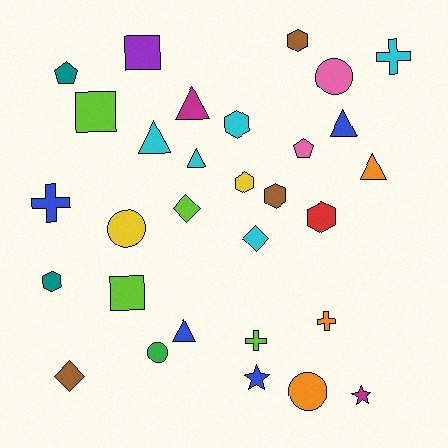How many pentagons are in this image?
There are 2 pentagons.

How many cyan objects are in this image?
There are 5 cyan objects.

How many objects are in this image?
There are 30 objects.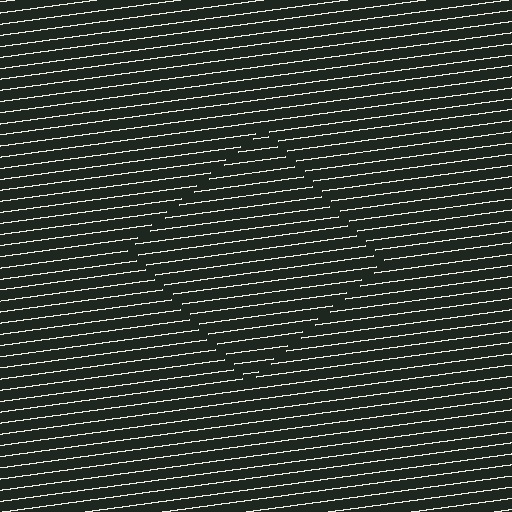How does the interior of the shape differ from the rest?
The interior of the shape contains the same grating, shifted by half a period — the contour is defined by the phase discontinuity where line-ends from the inner and outer gratings abut.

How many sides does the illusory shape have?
4 sides — the line-ends trace a square.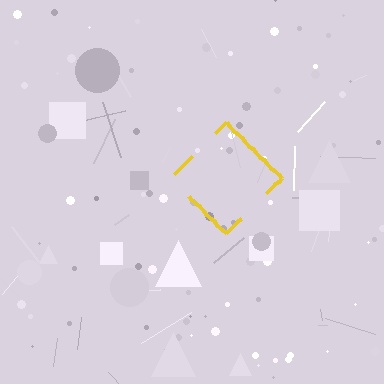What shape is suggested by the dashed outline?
The dashed outline suggests a diamond.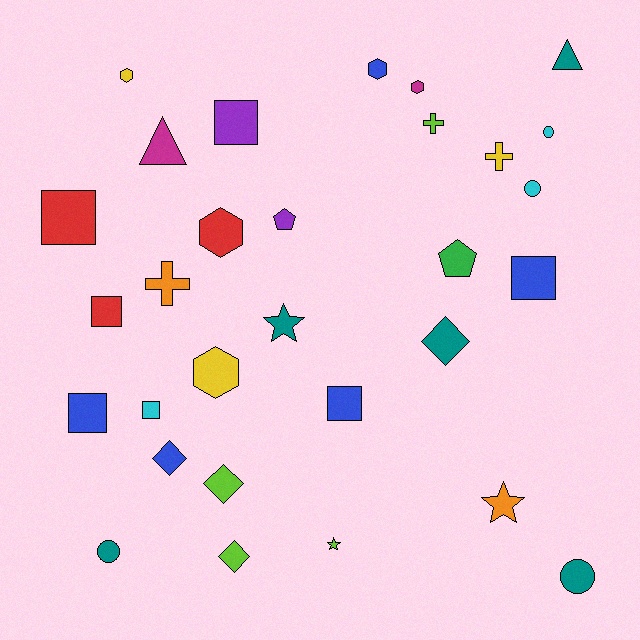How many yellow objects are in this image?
There are 3 yellow objects.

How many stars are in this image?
There are 3 stars.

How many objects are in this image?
There are 30 objects.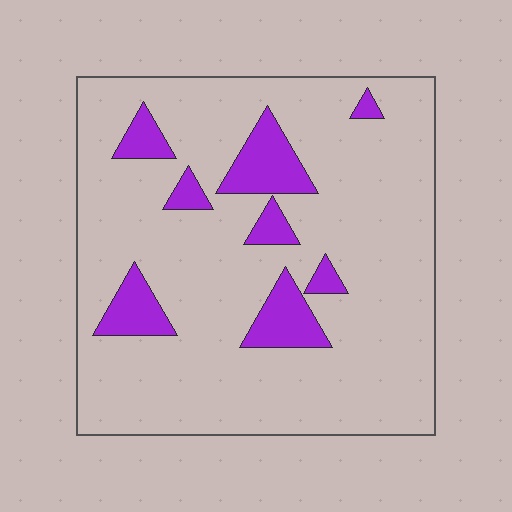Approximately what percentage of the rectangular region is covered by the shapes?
Approximately 15%.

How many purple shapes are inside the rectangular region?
8.